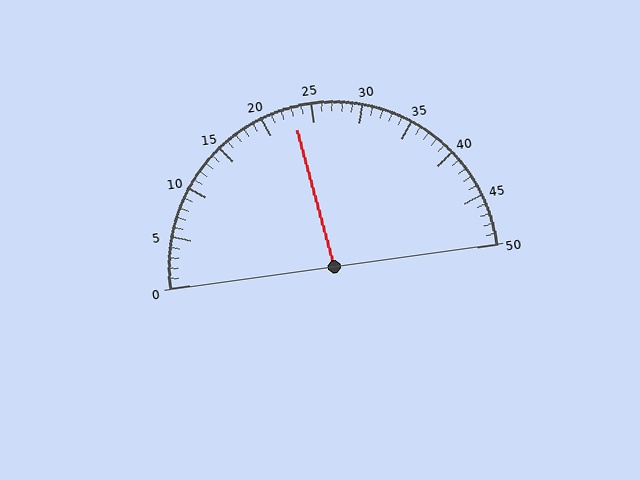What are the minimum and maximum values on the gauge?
The gauge ranges from 0 to 50.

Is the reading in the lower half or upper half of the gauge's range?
The reading is in the lower half of the range (0 to 50).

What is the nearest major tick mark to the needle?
The nearest major tick mark is 25.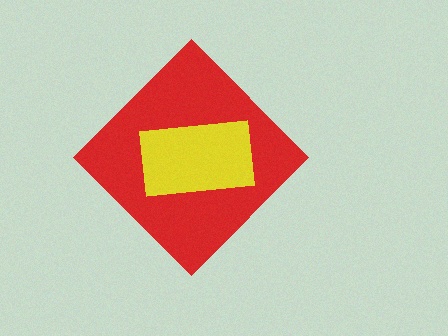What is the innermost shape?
The yellow rectangle.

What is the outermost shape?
The red diamond.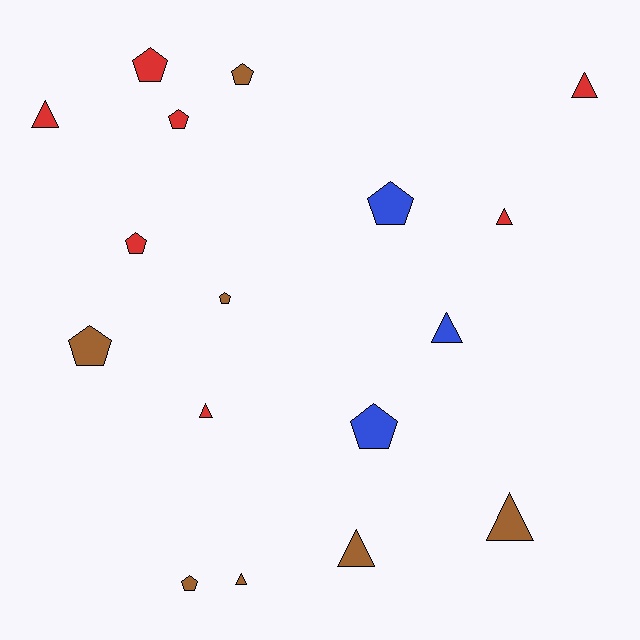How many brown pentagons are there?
There are 4 brown pentagons.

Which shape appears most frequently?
Pentagon, with 9 objects.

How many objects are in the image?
There are 17 objects.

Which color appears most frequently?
Brown, with 7 objects.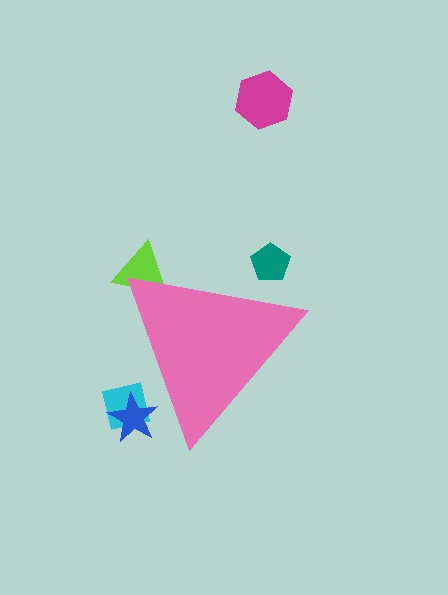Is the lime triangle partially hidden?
Yes, the lime triangle is partially hidden behind the pink triangle.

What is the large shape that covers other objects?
A pink triangle.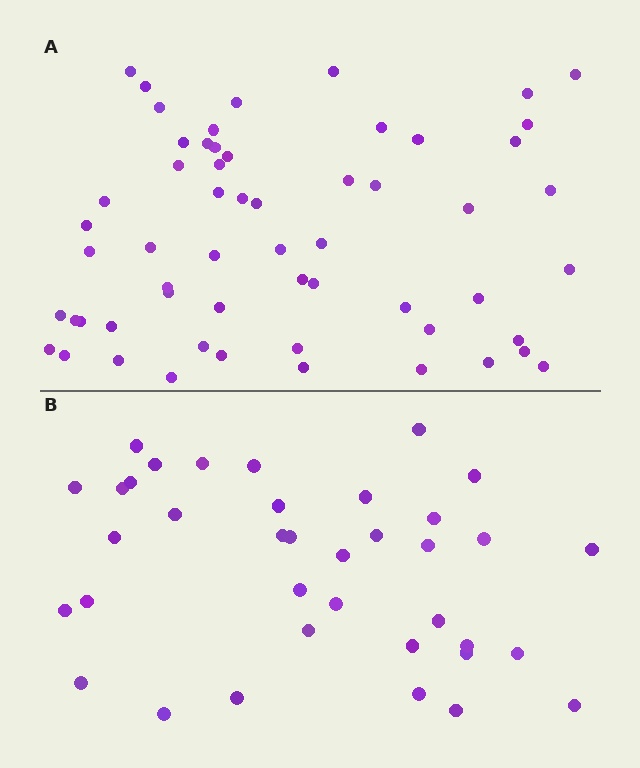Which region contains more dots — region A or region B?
Region A (the top region) has more dots.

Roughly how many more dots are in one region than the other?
Region A has approximately 20 more dots than region B.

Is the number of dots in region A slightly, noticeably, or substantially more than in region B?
Region A has substantially more. The ratio is roughly 1.6 to 1.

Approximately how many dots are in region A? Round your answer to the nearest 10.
About 60 dots. (The exact count is 58, which rounds to 60.)